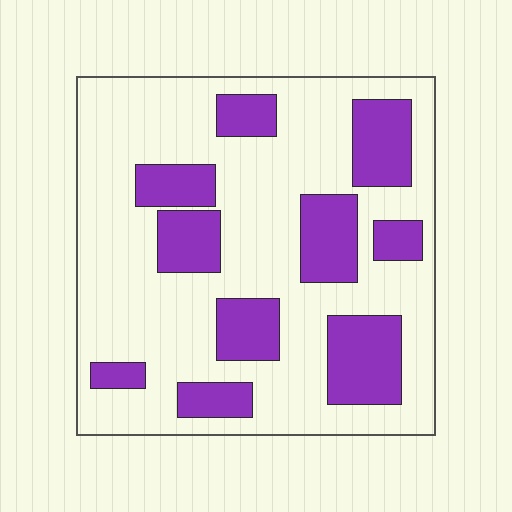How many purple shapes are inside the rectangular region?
10.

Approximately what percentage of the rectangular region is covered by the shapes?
Approximately 30%.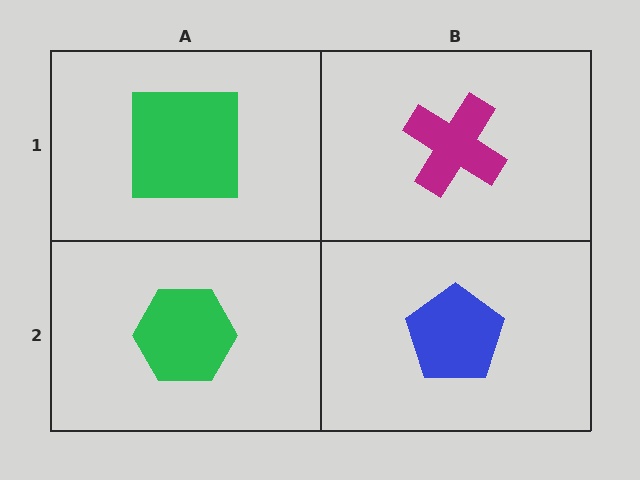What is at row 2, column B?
A blue pentagon.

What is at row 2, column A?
A green hexagon.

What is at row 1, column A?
A green square.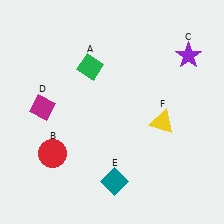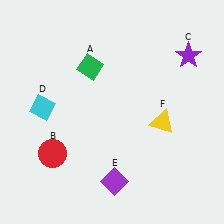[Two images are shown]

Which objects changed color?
D changed from magenta to cyan. E changed from teal to purple.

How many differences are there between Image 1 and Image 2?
There are 2 differences between the two images.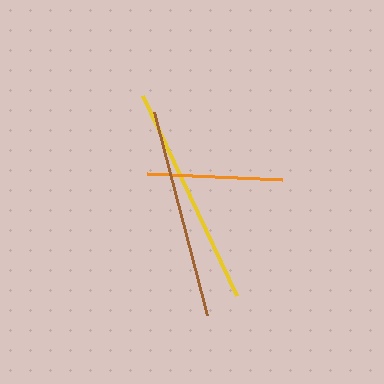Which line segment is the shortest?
The orange line is the shortest at approximately 135 pixels.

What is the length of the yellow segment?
The yellow segment is approximately 221 pixels long.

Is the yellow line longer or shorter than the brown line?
The yellow line is longer than the brown line.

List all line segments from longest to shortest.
From longest to shortest: yellow, brown, orange.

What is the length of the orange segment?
The orange segment is approximately 135 pixels long.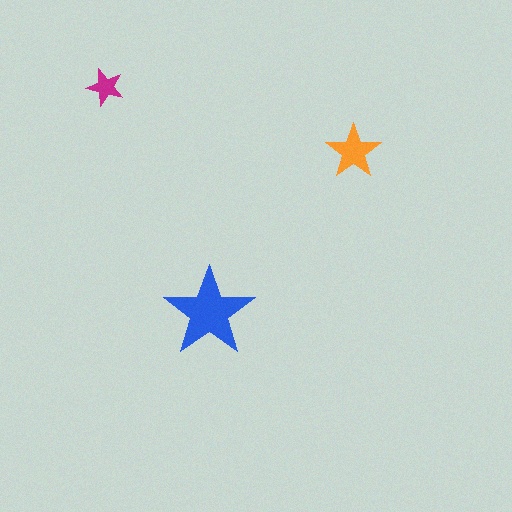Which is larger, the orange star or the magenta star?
The orange one.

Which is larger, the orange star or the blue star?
The blue one.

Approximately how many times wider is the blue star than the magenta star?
About 2.5 times wider.